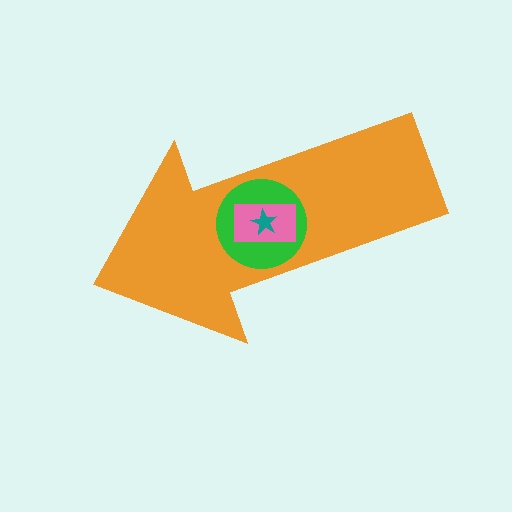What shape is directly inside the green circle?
The pink rectangle.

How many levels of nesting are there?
4.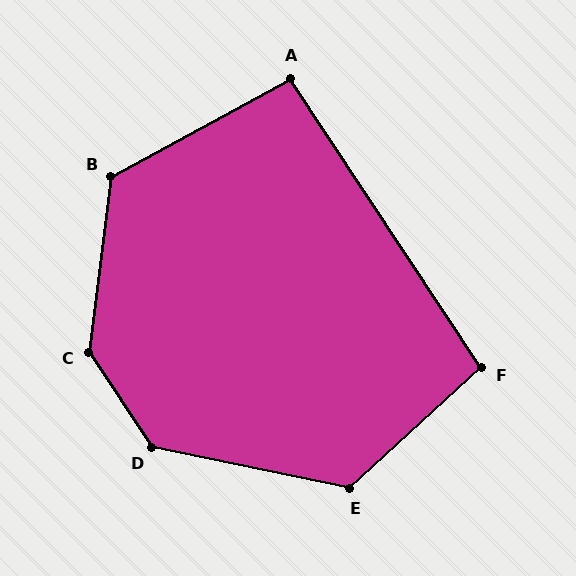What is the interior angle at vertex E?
Approximately 126 degrees (obtuse).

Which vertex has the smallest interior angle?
A, at approximately 95 degrees.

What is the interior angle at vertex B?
Approximately 126 degrees (obtuse).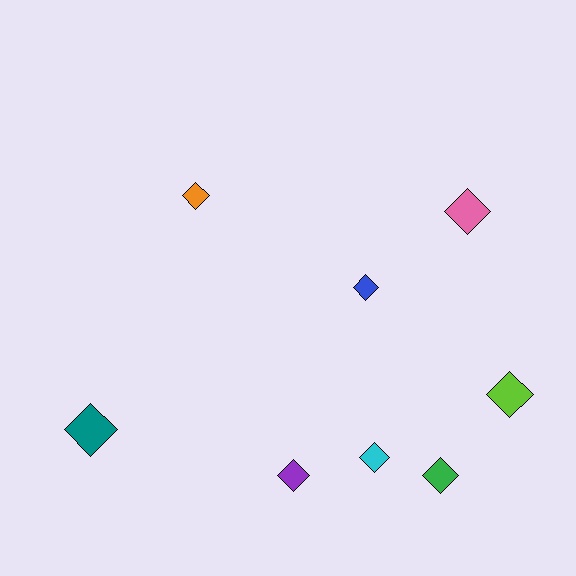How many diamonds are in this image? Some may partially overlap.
There are 8 diamonds.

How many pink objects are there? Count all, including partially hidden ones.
There is 1 pink object.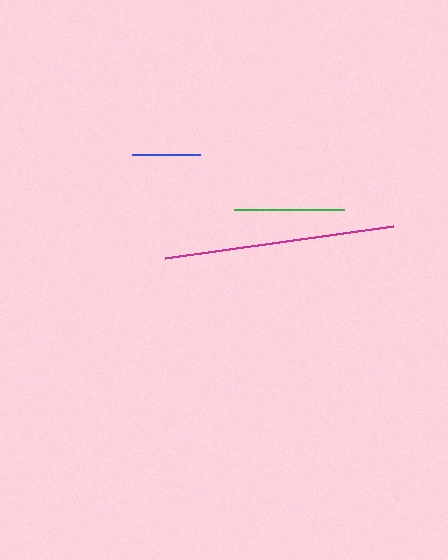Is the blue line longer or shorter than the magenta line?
The magenta line is longer than the blue line.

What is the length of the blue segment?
The blue segment is approximately 68 pixels long.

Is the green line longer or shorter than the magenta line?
The magenta line is longer than the green line.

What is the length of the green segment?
The green segment is approximately 110 pixels long.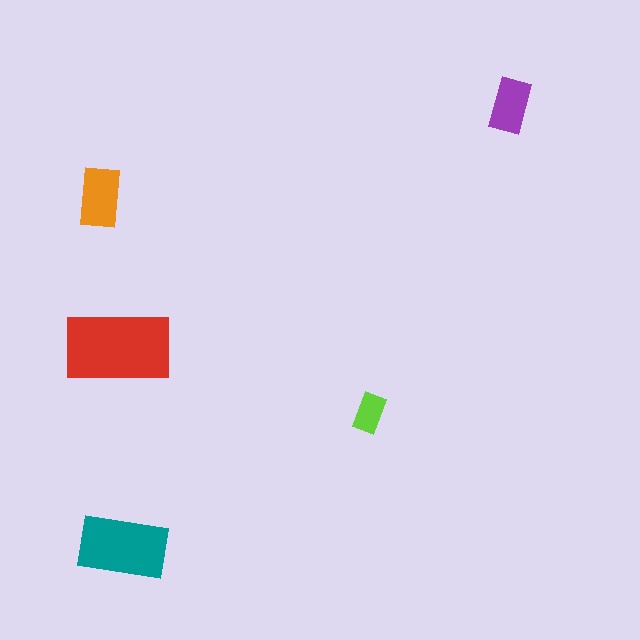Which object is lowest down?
The teal rectangle is bottommost.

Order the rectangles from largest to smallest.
the red one, the teal one, the orange one, the purple one, the lime one.